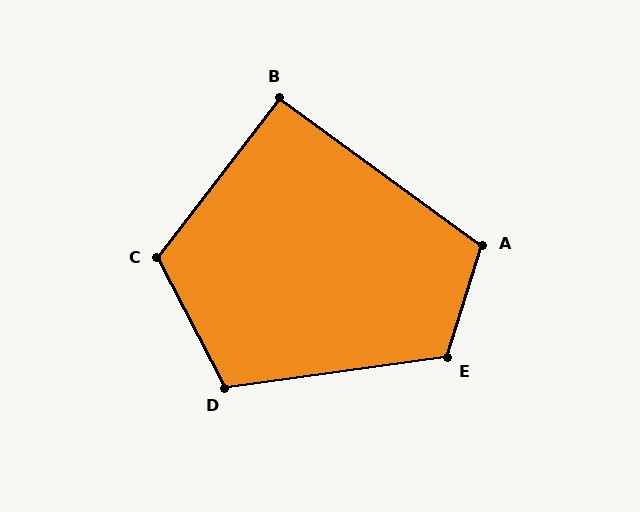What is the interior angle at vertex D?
Approximately 110 degrees (obtuse).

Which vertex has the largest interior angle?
E, at approximately 115 degrees.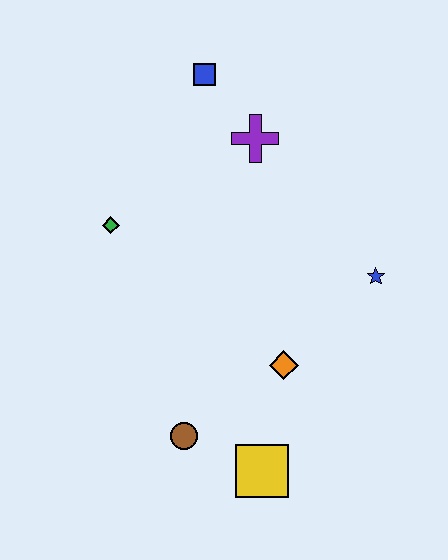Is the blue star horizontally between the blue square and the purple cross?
No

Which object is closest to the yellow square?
The brown circle is closest to the yellow square.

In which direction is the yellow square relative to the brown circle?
The yellow square is to the right of the brown circle.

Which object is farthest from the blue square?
The yellow square is farthest from the blue square.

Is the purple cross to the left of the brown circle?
No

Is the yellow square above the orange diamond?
No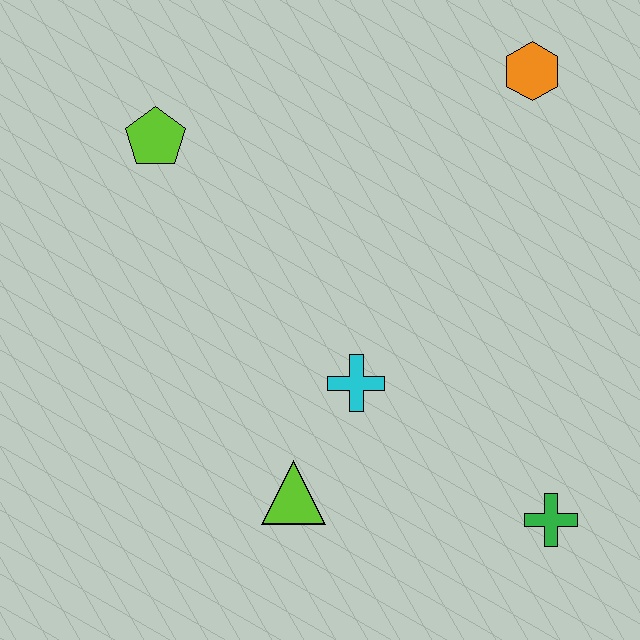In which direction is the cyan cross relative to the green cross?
The cyan cross is to the left of the green cross.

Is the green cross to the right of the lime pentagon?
Yes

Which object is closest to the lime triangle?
The cyan cross is closest to the lime triangle.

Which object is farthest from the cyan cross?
The orange hexagon is farthest from the cyan cross.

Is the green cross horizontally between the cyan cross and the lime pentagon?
No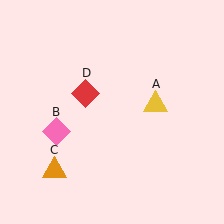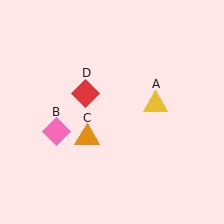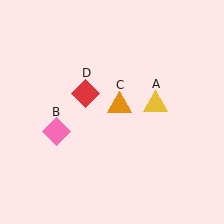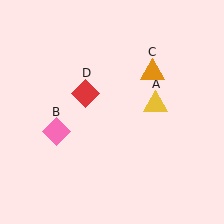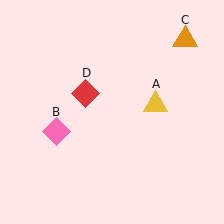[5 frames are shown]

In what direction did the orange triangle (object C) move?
The orange triangle (object C) moved up and to the right.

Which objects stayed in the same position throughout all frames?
Yellow triangle (object A) and pink diamond (object B) and red diamond (object D) remained stationary.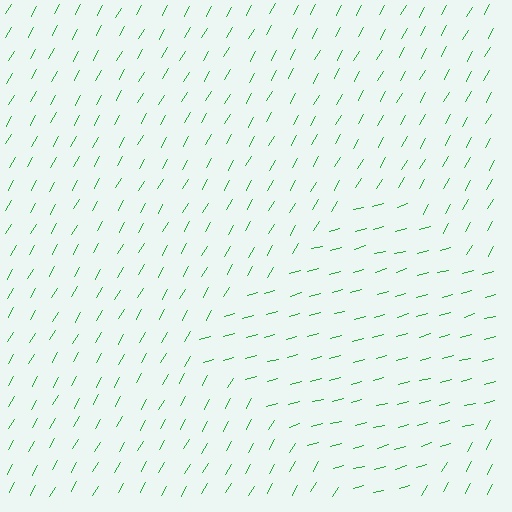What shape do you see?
I see a diamond.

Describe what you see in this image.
The image is filled with small green line segments. A diamond region in the image has lines oriented differently from the surrounding lines, creating a visible texture boundary.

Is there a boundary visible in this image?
Yes, there is a texture boundary formed by a change in line orientation.